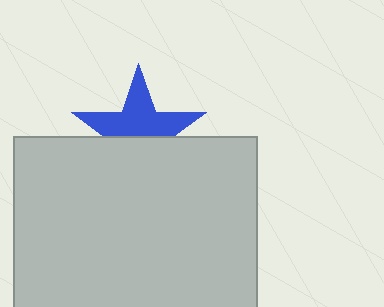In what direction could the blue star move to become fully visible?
The blue star could move up. That would shift it out from behind the light gray rectangle entirely.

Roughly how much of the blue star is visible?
About half of it is visible (roughly 56%).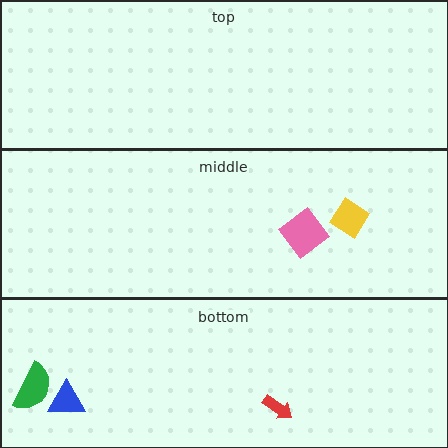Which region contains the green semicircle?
The bottom region.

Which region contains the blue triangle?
The bottom region.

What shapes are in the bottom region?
The red arrow, the green semicircle, the blue triangle.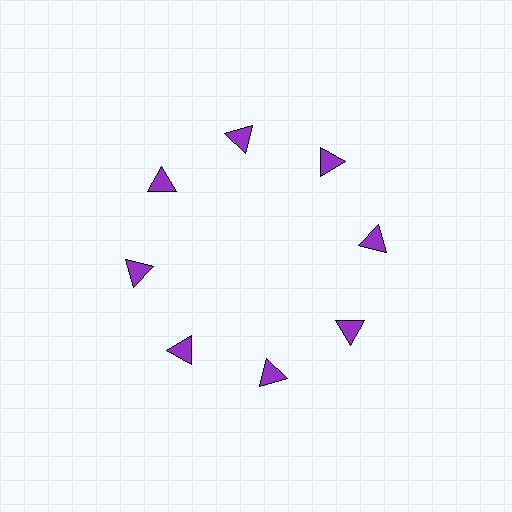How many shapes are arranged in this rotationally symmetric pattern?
There are 8 shapes, arranged in 8 groups of 1.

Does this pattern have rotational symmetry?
Yes, this pattern has 8-fold rotational symmetry. It looks the same after rotating 45 degrees around the center.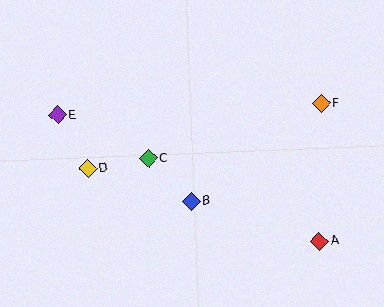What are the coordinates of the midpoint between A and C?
The midpoint between A and C is at (234, 200).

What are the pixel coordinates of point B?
Point B is at (191, 201).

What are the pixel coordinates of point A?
Point A is at (319, 241).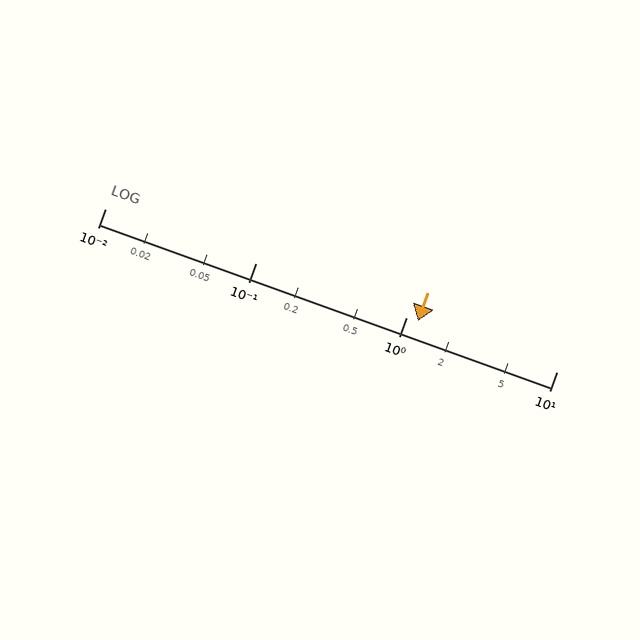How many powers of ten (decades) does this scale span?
The scale spans 3 decades, from 0.01 to 10.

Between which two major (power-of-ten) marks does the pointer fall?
The pointer is between 1 and 10.